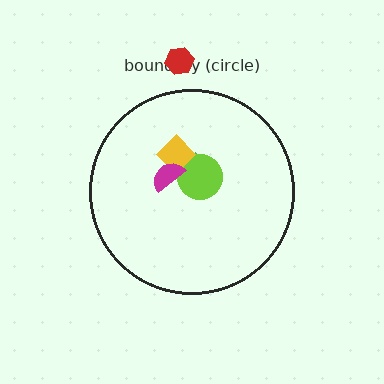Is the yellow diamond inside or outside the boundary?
Inside.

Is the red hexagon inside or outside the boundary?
Outside.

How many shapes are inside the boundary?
4 inside, 1 outside.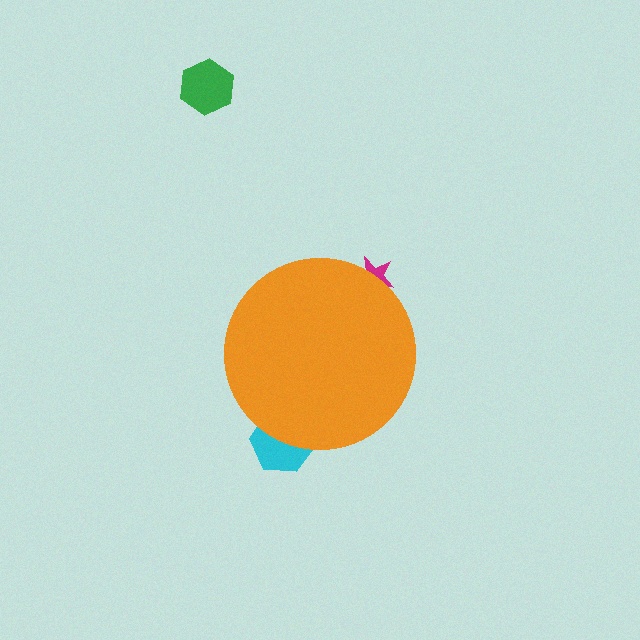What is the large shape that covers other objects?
An orange circle.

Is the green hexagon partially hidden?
No, the green hexagon is fully visible.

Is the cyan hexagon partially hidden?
Yes, the cyan hexagon is partially hidden behind the orange circle.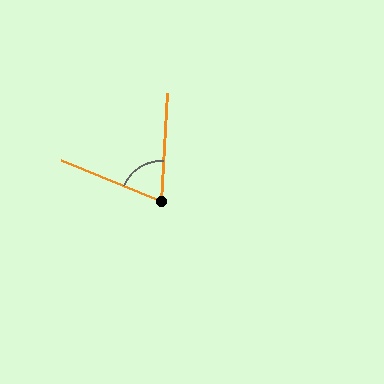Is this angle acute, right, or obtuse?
It is acute.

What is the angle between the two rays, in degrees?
Approximately 71 degrees.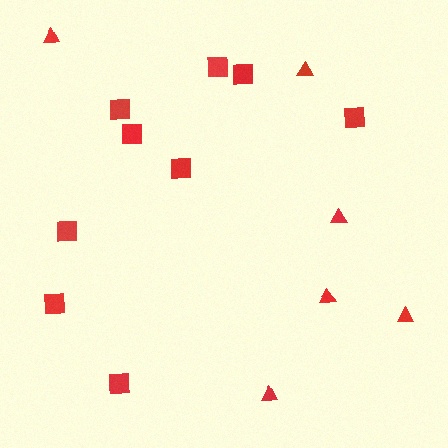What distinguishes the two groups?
There are 2 groups: one group of triangles (6) and one group of squares (9).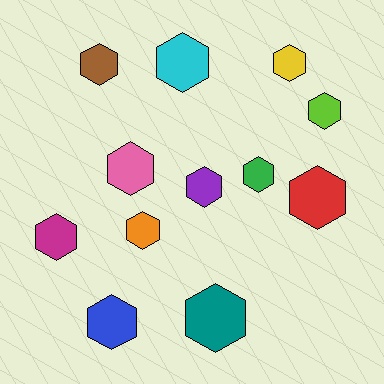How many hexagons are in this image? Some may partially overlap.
There are 12 hexagons.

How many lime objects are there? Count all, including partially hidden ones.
There is 1 lime object.